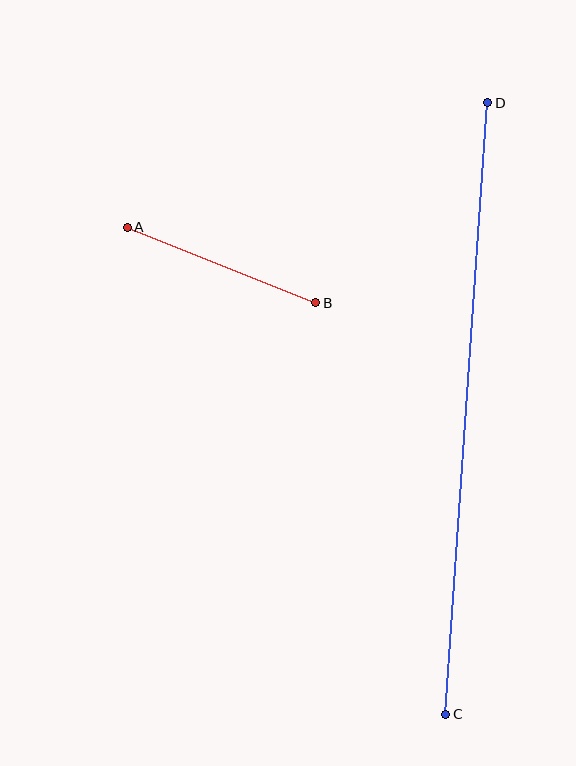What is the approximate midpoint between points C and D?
The midpoint is at approximately (467, 409) pixels.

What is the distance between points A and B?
The distance is approximately 203 pixels.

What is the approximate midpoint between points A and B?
The midpoint is at approximately (221, 265) pixels.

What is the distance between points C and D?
The distance is approximately 613 pixels.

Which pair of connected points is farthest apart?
Points C and D are farthest apart.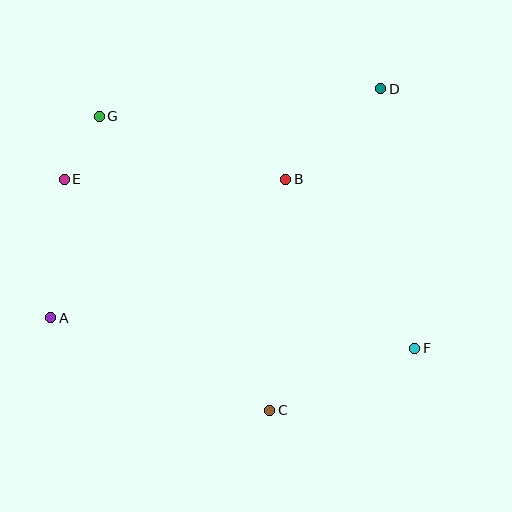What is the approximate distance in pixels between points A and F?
The distance between A and F is approximately 365 pixels.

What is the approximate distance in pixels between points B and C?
The distance between B and C is approximately 232 pixels.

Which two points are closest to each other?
Points E and G are closest to each other.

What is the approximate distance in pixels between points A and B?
The distance between A and B is approximately 273 pixels.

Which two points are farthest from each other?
Points A and D are farthest from each other.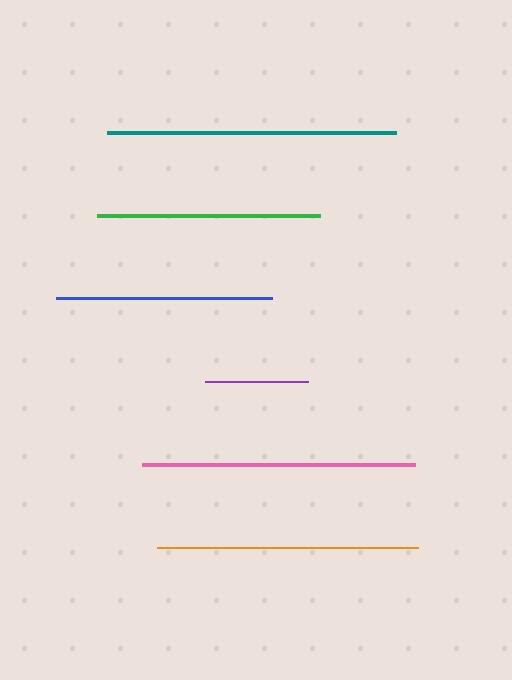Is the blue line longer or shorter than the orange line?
The orange line is longer than the blue line.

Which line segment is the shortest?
The purple line is the shortest at approximately 103 pixels.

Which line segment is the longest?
The teal line is the longest at approximately 289 pixels.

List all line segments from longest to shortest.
From longest to shortest: teal, pink, orange, green, blue, purple.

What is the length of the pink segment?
The pink segment is approximately 274 pixels long.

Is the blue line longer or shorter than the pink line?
The pink line is longer than the blue line.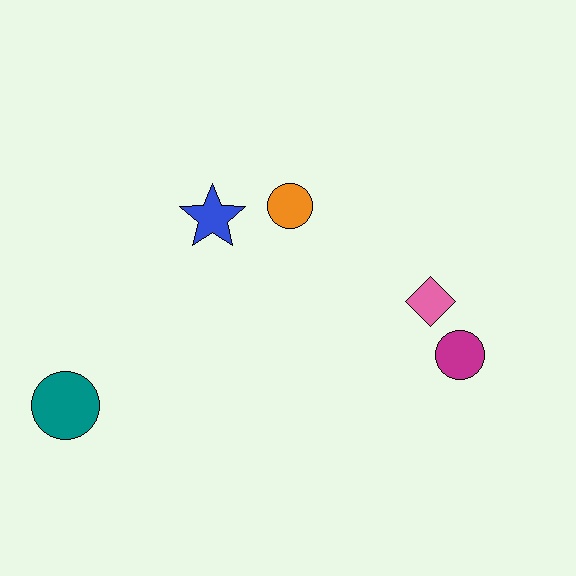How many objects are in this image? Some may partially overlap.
There are 5 objects.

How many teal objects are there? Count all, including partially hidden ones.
There is 1 teal object.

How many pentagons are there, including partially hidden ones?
There are no pentagons.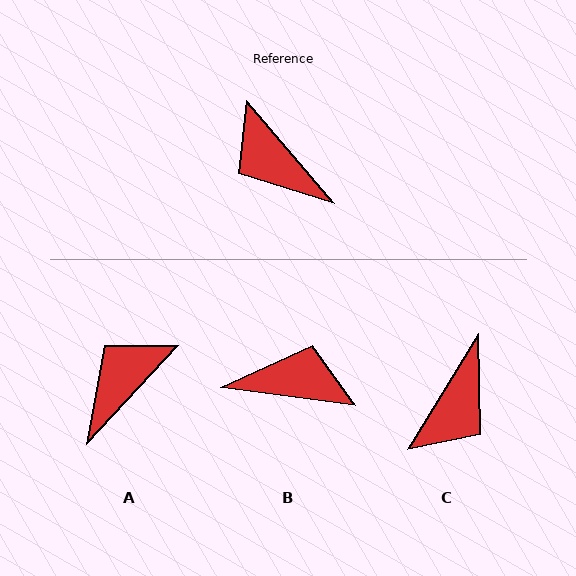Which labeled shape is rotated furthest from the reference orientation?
B, about 138 degrees away.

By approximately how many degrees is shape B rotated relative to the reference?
Approximately 138 degrees clockwise.